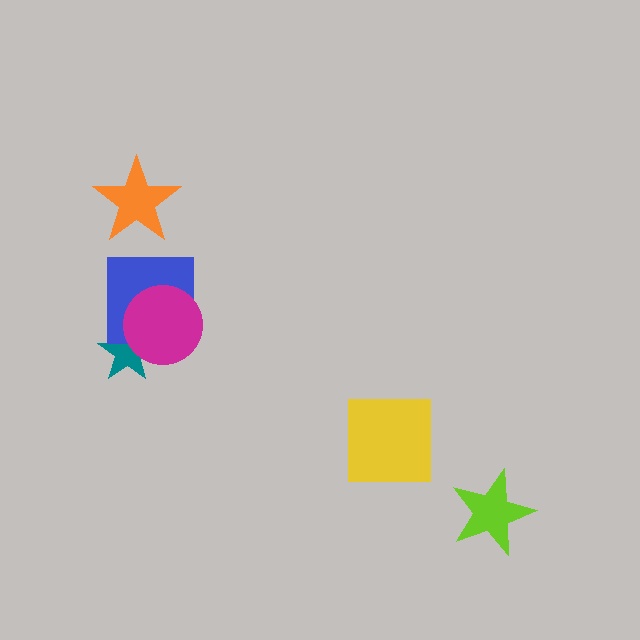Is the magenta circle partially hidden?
No, no other shape covers it.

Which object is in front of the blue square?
The magenta circle is in front of the blue square.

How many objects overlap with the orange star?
0 objects overlap with the orange star.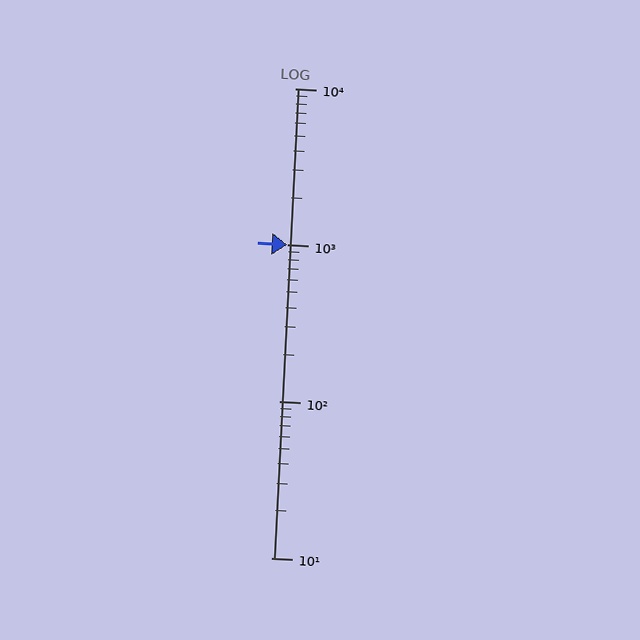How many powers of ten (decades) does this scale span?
The scale spans 3 decades, from 10 to 10000.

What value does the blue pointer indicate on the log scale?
The pointer indicates approximately 1000.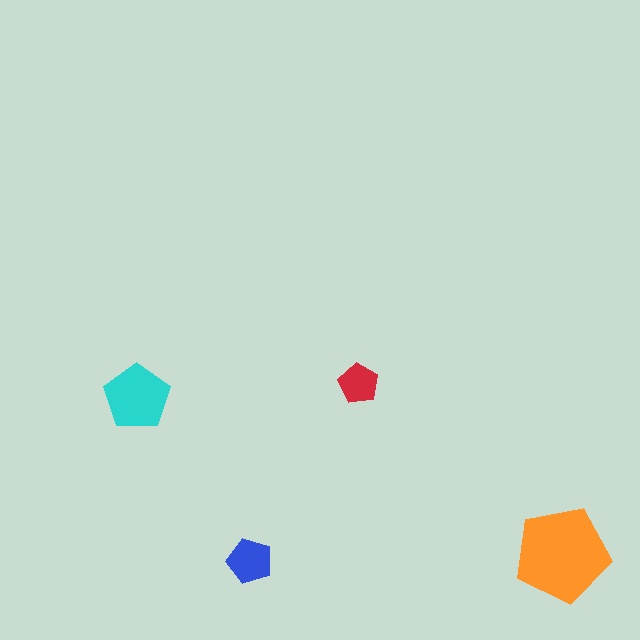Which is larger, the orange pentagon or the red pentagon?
The orange one.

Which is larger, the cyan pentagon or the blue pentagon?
The cyan one.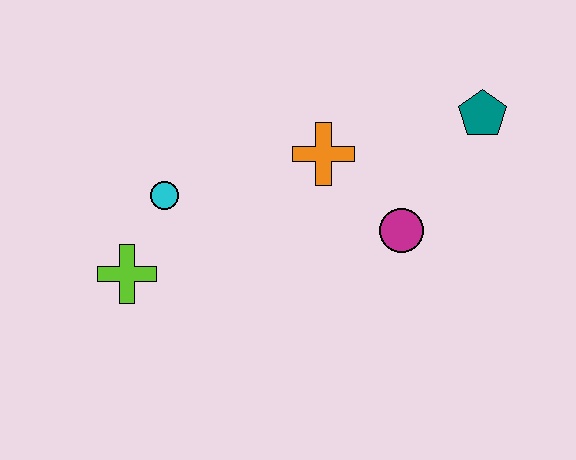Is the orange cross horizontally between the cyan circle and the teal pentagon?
Yes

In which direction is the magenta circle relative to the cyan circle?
The magenta circle is to the right of the cyan circle.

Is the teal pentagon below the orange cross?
No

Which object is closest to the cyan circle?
The lime cross is closest to the cyan circle.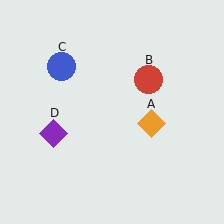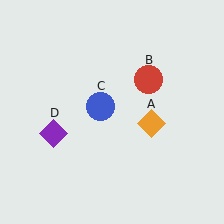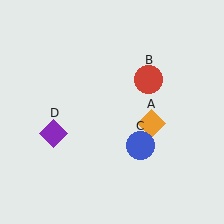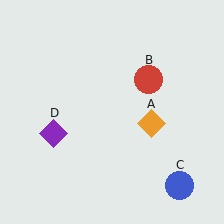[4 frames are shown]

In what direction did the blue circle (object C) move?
The blue circle (object C) moved down and to the right.